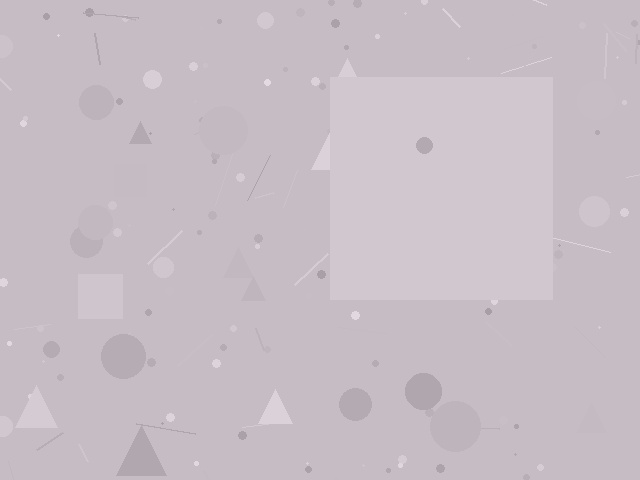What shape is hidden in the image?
A square is hidden in the image.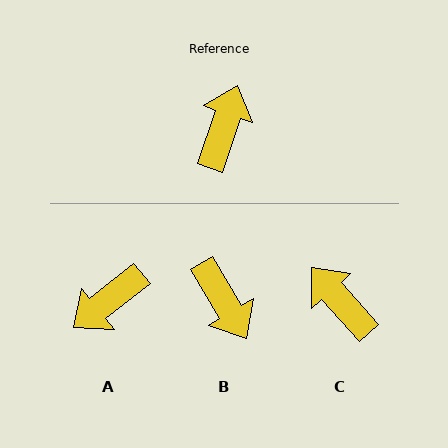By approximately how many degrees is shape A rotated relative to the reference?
Approximately 147 degrees counter-clockwise.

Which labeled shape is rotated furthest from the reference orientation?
A, about 147 degrees away.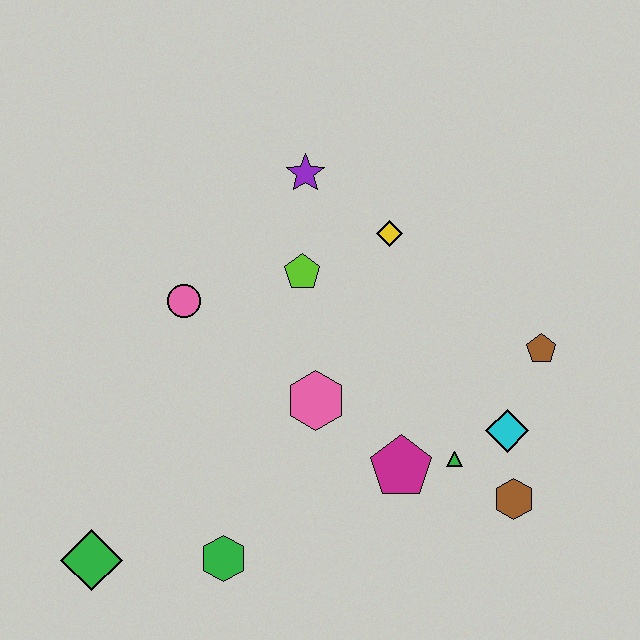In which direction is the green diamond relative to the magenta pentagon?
The green diamond is to the left of the magenta pentagon.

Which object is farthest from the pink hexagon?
The green diamond is farthest from the pink hexagon.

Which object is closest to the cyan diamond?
The green triangle is closest to the cyan diamond.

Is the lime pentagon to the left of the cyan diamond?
Yes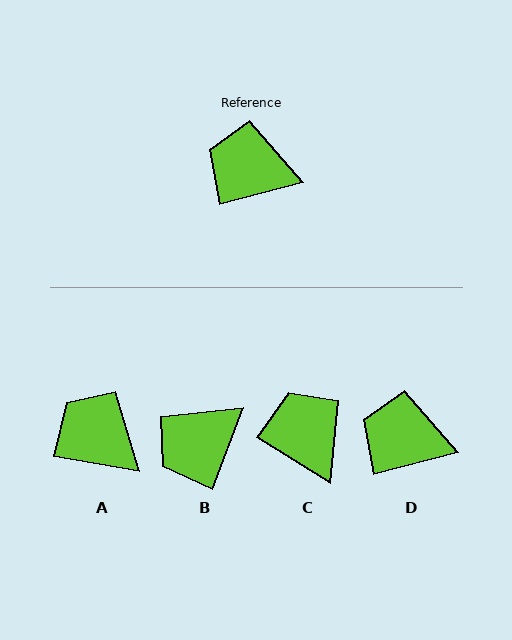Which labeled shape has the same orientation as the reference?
D.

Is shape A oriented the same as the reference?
No, it is off by about 24 degrees.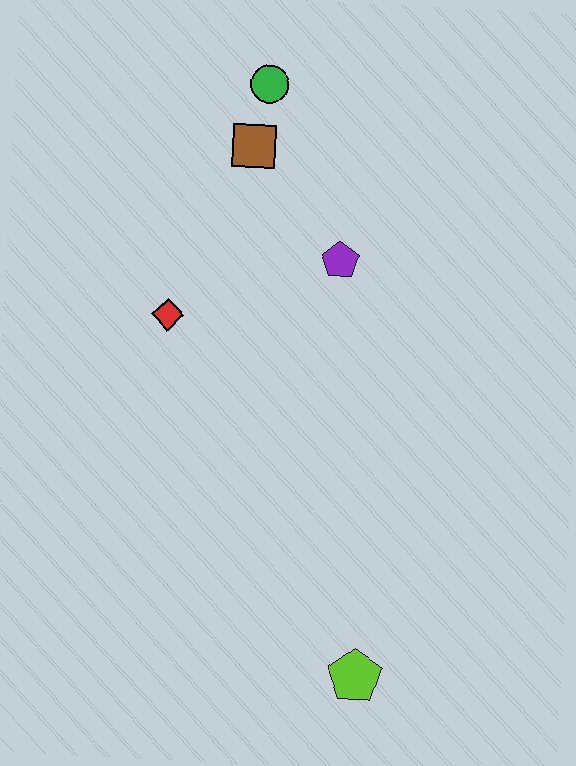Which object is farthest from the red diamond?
The lime pentagon is farthest from the red diamond.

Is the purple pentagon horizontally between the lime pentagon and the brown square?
Yes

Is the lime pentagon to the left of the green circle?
No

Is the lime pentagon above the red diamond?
No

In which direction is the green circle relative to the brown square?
The green circle is above the brown square.